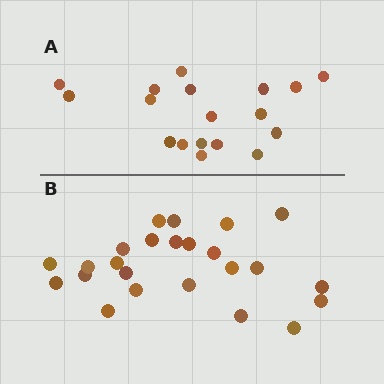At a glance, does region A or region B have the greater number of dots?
Region B (the bottom region) has more dots.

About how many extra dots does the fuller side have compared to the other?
Region B has about 6 more dots than region A.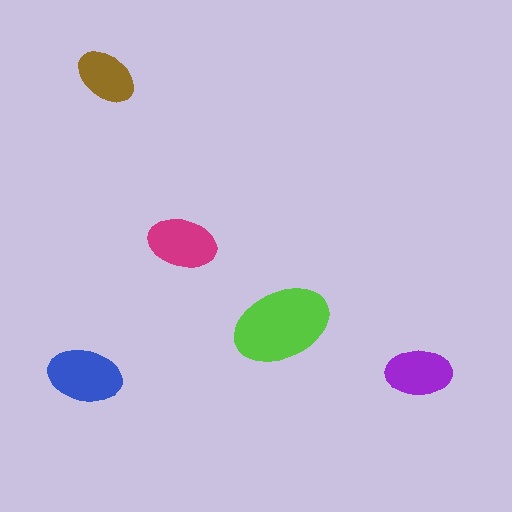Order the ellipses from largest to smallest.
the lime one, the blue one, the magenta one, the purple one, the brown one.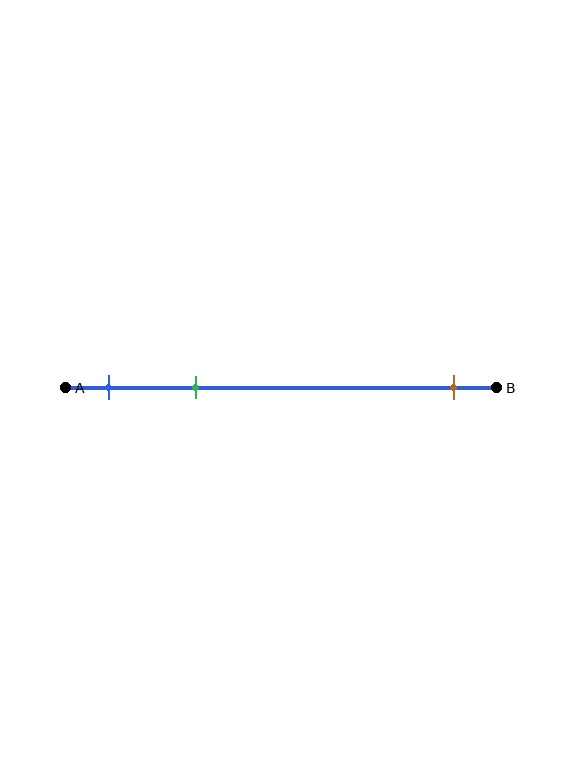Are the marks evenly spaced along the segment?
No, the marks are not evenly spaced.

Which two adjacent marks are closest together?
The blue and green marks are the closest adjacent pair.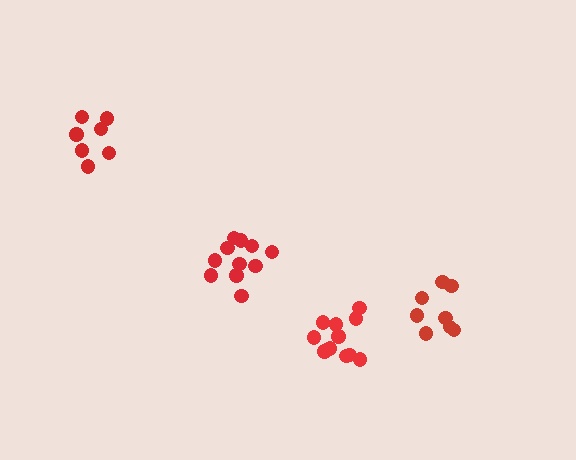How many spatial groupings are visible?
There are 4 spatial groupings.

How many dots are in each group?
Group 1: 7 dots, Group 2: 11 dots, Group 3: 12 dots, Group 4: 8 dots (38 total).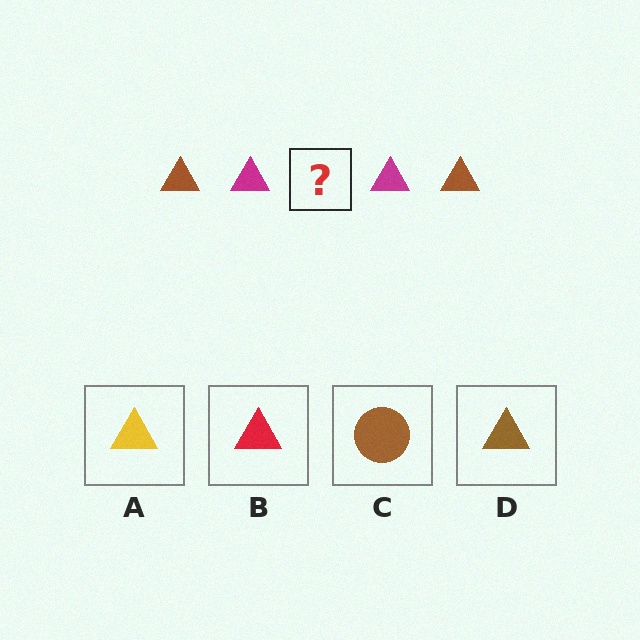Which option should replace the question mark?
Option D.